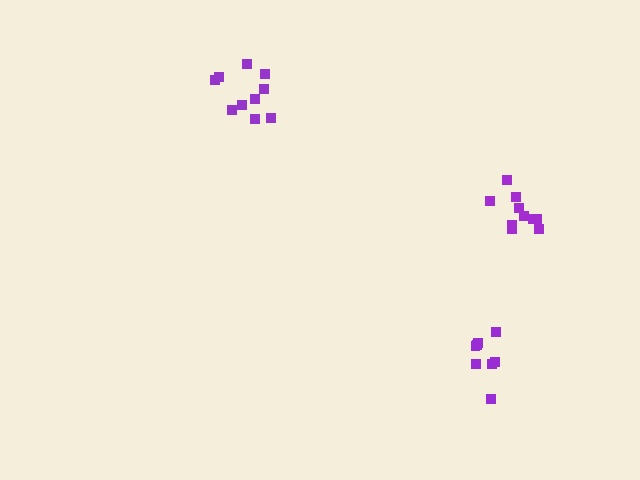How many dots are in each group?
Group 1: 8 dots, Group 2: 10 dots, Group 3: 10 dots (28 total).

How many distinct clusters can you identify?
There are 3 distinct clusters.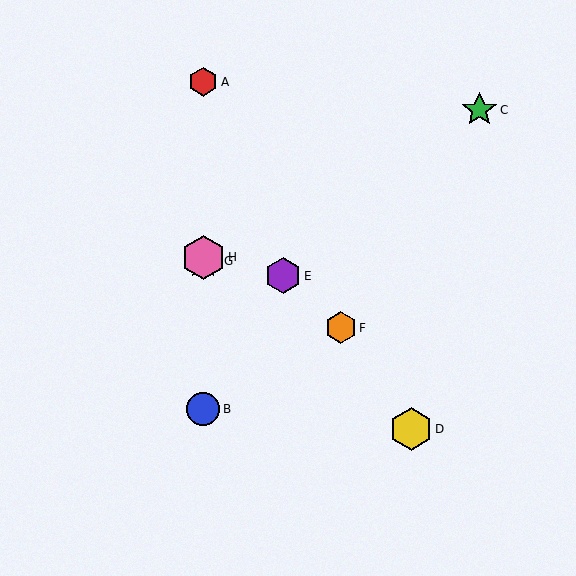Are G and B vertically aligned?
Yes, both are at x≈203.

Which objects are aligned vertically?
Objects A, B, G, H are aligned vertically.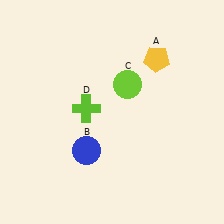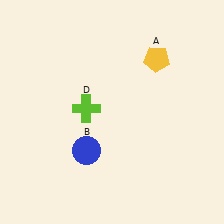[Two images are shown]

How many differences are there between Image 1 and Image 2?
There is 1 difference between the two images.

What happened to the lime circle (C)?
The lime circle (C) was removed in Image 2. It was in the top-right area of Image 1.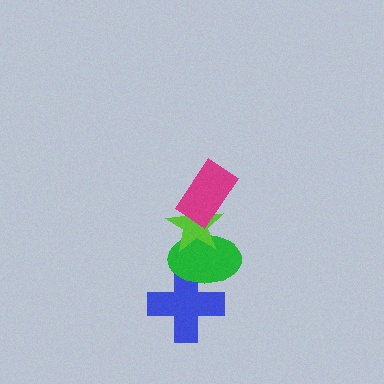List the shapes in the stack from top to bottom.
From top to bottom: the magenta rectangle, the lime star, the green ellipse, the blue cross.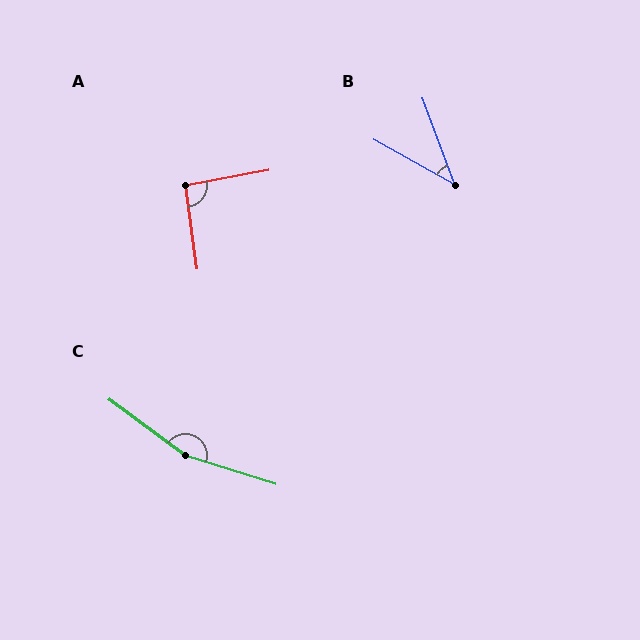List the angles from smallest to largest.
B (40°), A (93°), C (161°).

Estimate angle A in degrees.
Approximately 93 degrees.